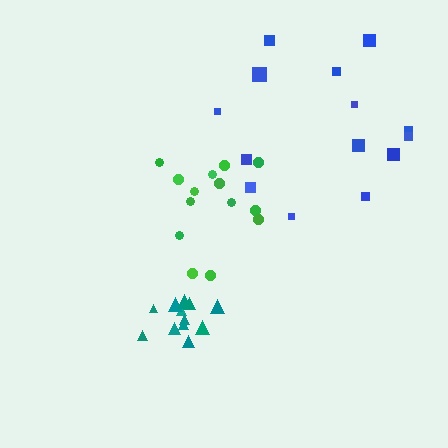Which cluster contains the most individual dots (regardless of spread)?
Green (14).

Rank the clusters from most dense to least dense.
teal, green, blue.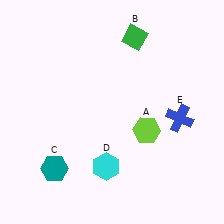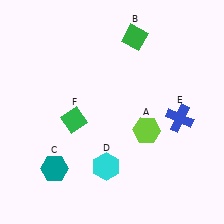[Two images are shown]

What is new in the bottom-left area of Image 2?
A green diamond (F) was added in the bottom-left area of Image 2.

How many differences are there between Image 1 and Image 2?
There is 1 difference between the two images.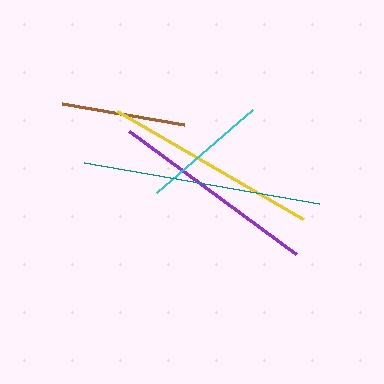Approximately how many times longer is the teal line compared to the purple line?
The teal line is approximately 1.1 times the length of the purple line.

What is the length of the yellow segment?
The yellow segment is approximately 215 pixels long.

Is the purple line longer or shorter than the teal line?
The teal line is longer than the purple line.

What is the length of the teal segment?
The teal segment is approximately 238 pixels long.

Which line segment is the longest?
The teal line is the longest at approximately 238 pixels.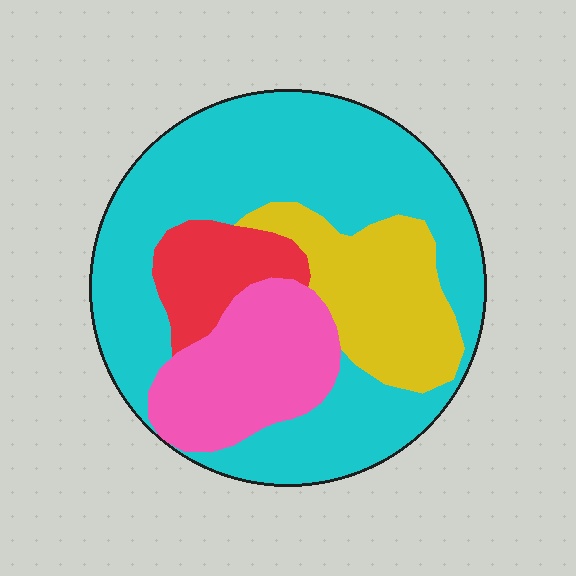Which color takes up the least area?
Red, at roughly 10%.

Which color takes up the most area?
Cyan, at roughly 55%.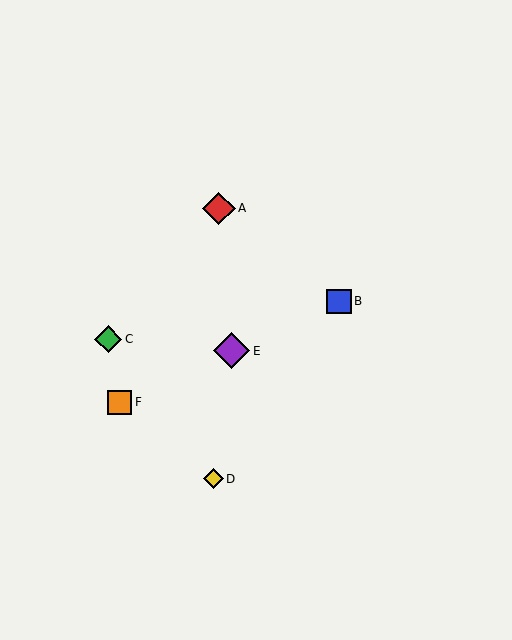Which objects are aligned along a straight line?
Objects B, E, F are aligned along a straight line.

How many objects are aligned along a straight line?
3 objects (B, E, F) are aligned along a straight line.